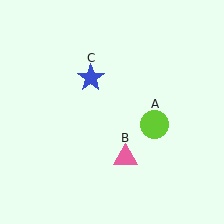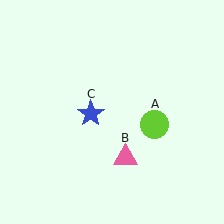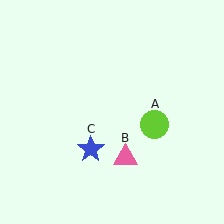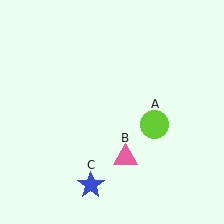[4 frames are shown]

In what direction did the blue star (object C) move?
The blue star (object C) moved down.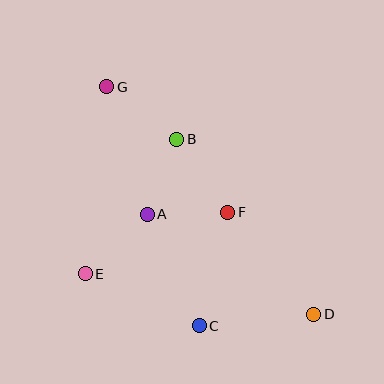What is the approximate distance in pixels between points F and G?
The distance between F and G is approximately 174 pixels.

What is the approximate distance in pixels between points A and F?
The distance between A and F is approximately 81 pixels.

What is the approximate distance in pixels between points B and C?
The distance between B and C is approximately 188 pixels.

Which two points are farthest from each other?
Points D and G are farthest from each other.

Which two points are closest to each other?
Points A and B are closest to each other.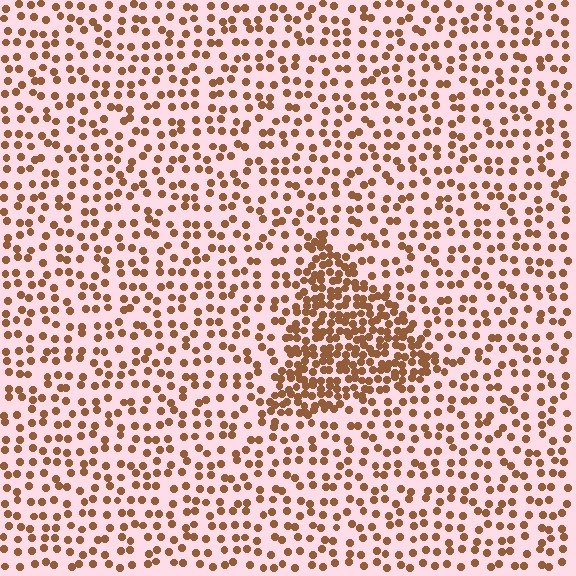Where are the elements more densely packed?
The elements are more densely packed inside the triangle boundary.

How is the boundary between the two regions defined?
The boundary is defined by a change in element density (approximately 2.4x ratio). All elements are the same color, size, and shape.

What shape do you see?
I see a triangle.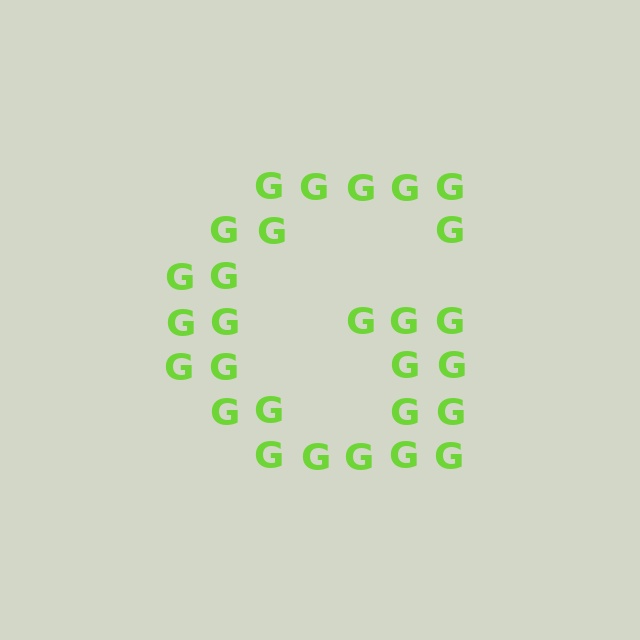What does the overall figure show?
The overall figure shows the letter G.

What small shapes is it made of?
It is made of small letter G's.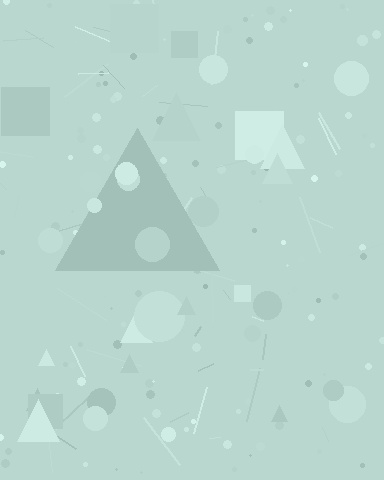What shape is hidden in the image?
A triangle is hidden in the image.